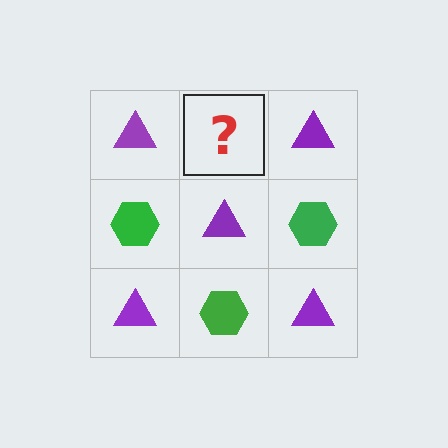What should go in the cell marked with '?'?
The missing cell should contain a green hexagon.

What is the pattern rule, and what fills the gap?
The rule is that it alternates purple triangle and green hexagon in a checkerboard pattern. The gap should be filled with a green hexagon.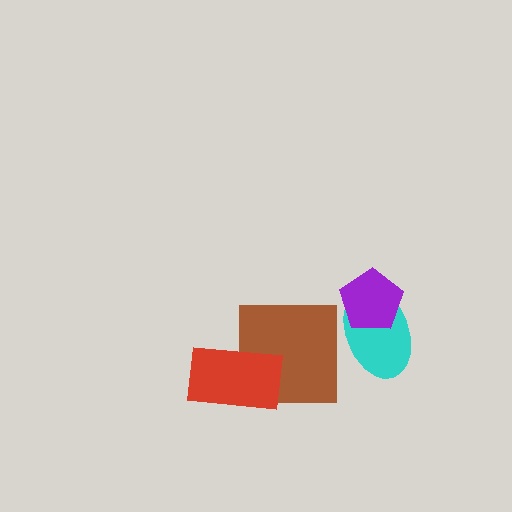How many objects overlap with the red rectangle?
1 object overlaps with the red rectangle.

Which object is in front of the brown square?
The red rectangle is in front of the brown square.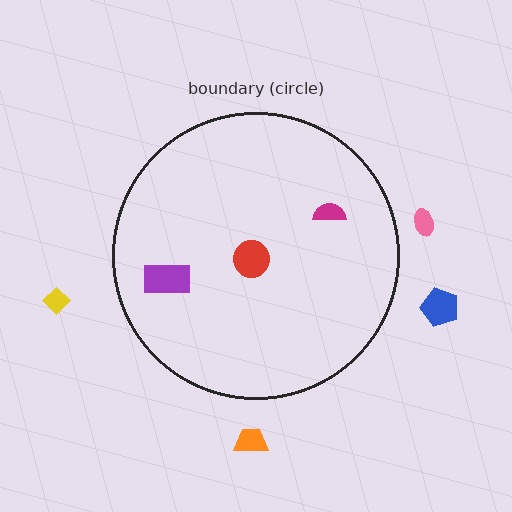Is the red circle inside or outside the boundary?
Inside.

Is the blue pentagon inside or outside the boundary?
Outside.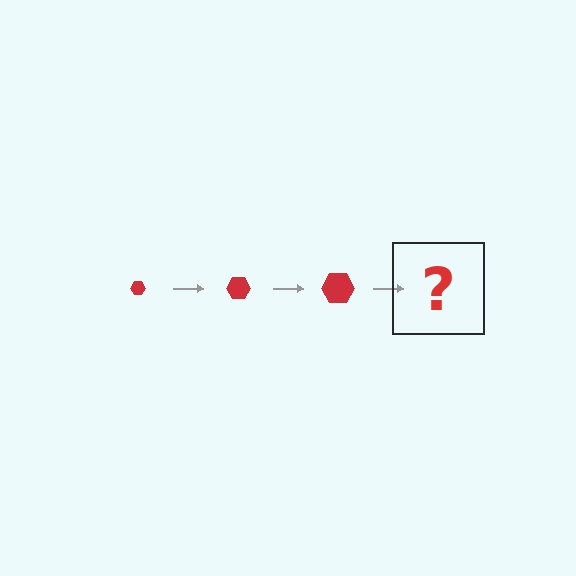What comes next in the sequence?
The next element should be a red hexagon, larger than the previous one.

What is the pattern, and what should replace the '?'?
The pattern is that the hexagon gets progressively larger each step. The '?' should be a red hexagon, larger than the previous one.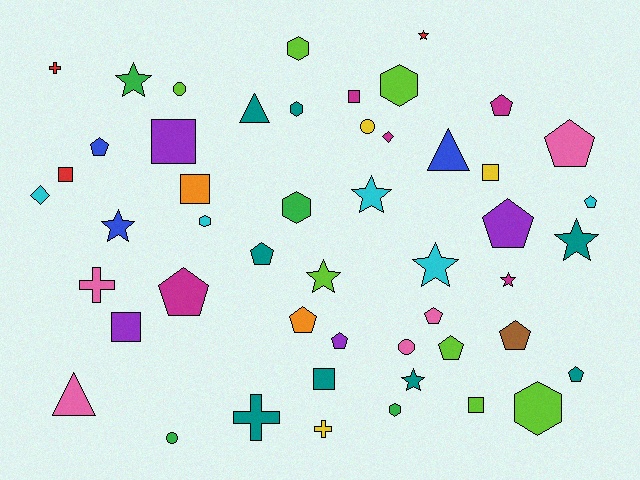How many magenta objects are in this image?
There are 5 magenta objects.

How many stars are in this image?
There are 9 stars.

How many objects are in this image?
There are 50 objects.